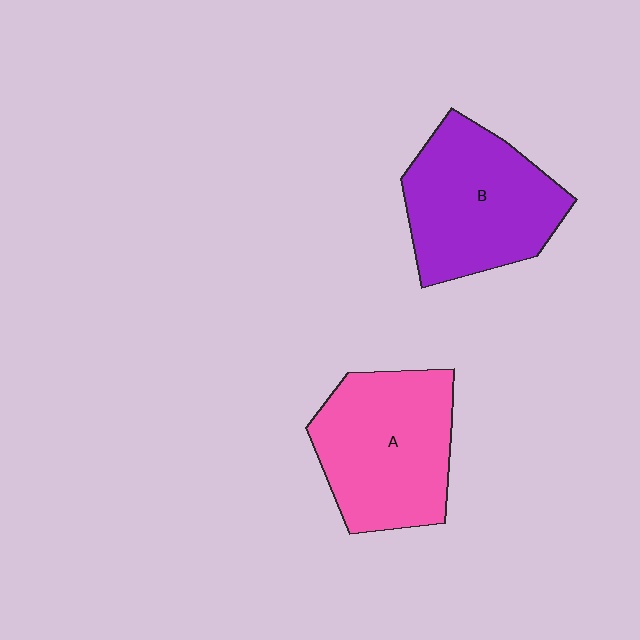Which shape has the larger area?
Shape A (pink).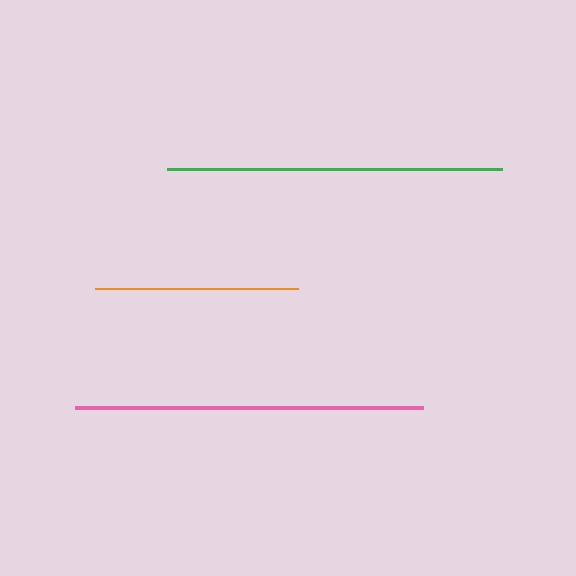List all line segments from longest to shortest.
From longest to shortest: pink, green, orange.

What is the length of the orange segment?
The orange segment is approximately 203 pixels long.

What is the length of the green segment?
The green segment is approximately 334 pixels long.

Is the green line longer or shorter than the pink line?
The pink line is longer than the green line.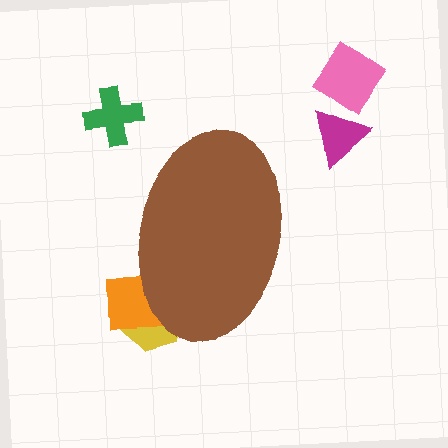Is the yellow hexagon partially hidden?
Yes, the yellow hexagon is partially hidden behind the brown ellipse.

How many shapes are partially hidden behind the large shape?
2 shapes are partially hidden.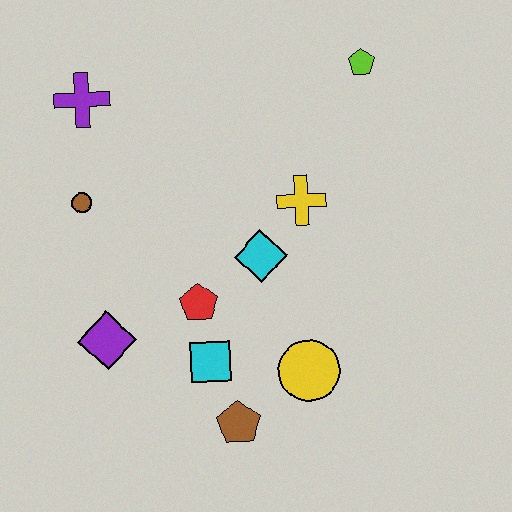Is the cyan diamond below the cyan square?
No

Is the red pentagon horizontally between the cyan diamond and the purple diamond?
Yes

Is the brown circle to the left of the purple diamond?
Yes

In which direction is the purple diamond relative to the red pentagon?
The purple diamond is to the left of the red pentagon.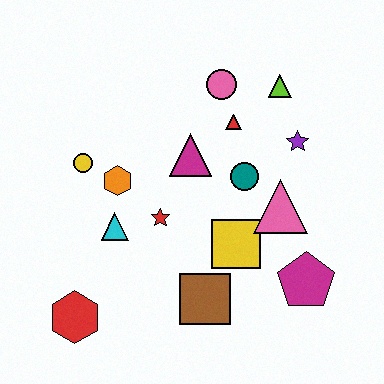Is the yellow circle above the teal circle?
Yes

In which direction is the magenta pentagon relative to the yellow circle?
The magenta pentagon is to the right of the yellow circle.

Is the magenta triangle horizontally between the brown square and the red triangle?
No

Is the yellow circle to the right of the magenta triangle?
No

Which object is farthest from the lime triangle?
The red hexagon is farthest from the lime triangle.